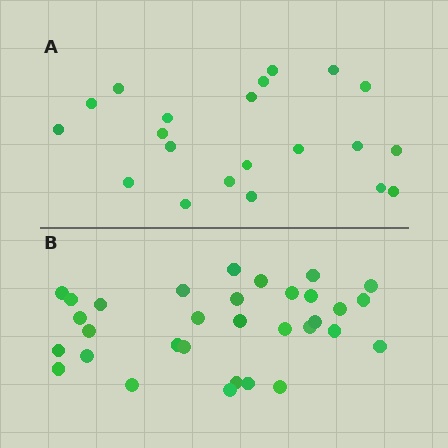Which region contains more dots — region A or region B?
Region B (the bottom region) has more dots.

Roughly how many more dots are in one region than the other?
Region B has roughly 12 or so more dots than region A.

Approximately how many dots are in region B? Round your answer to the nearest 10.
About 30 dots. (The exact count is 32, which rounds to 30.)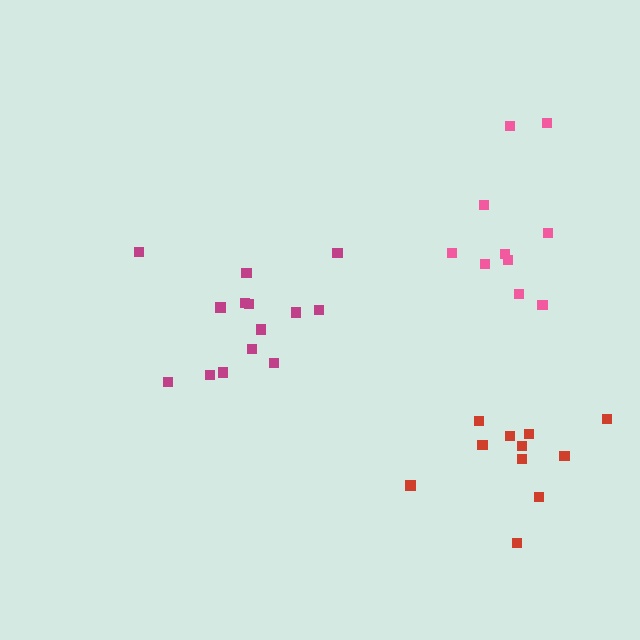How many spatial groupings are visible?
There are 3 spatial groupings.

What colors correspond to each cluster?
The clusters are colored: pink, magenta, red.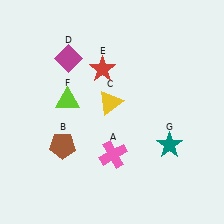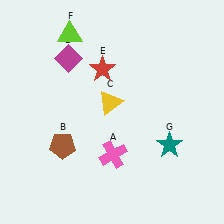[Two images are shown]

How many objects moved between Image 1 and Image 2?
1 object moved between the two images.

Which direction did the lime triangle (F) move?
The lime triangle (F) moved up.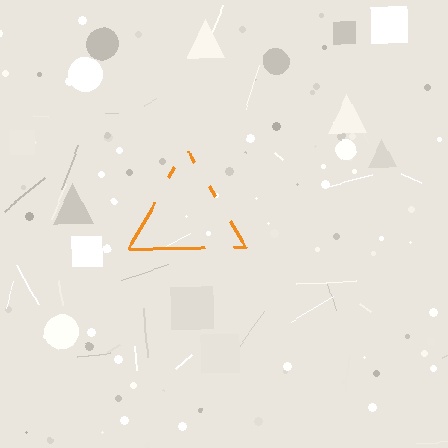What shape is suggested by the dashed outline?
The dashed outline suggests a triangle.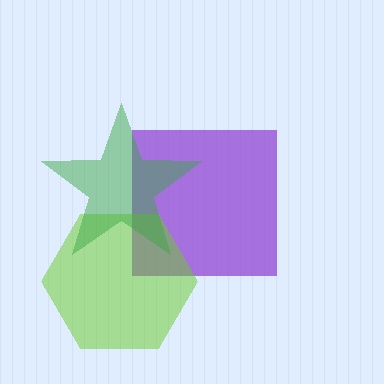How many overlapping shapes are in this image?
There are 3 overlapping shapes in the image.